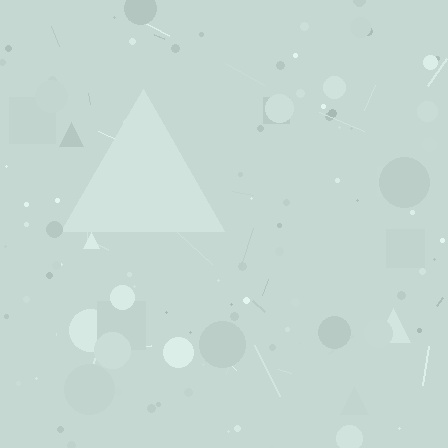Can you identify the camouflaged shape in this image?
The camouflaged shape is a triangle.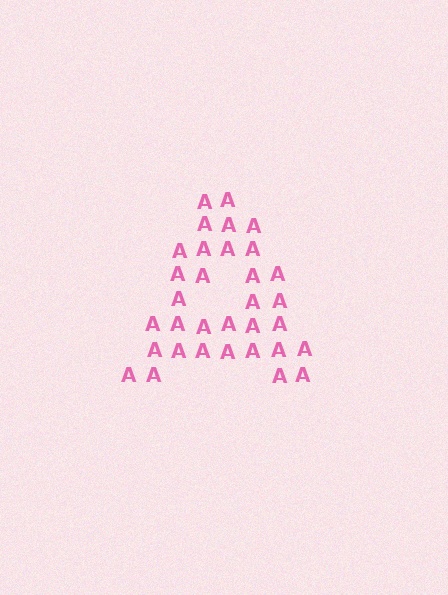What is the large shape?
The large shape is the letter A.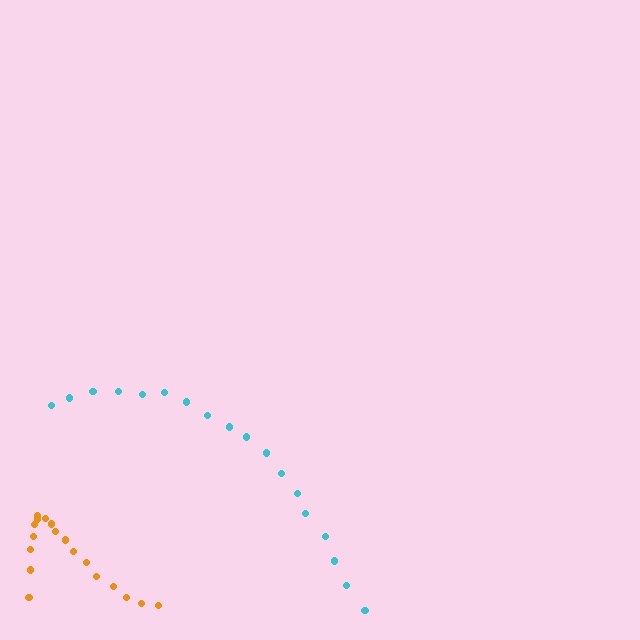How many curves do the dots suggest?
There are 2 distinct paths.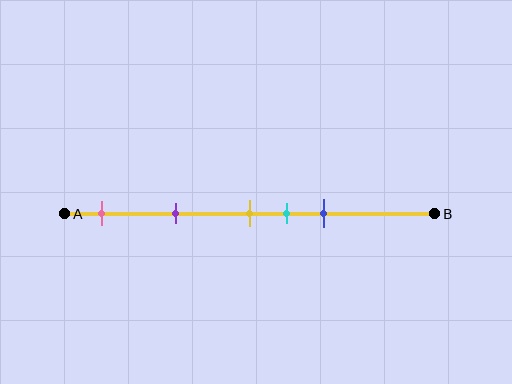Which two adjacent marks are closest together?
The yellow and cyan marks are the closest adjacent pair.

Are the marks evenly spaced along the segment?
No, the marks are not evenly spaced.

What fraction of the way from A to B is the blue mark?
The blue mark is approximately 70% (0.7) of the way from A to B.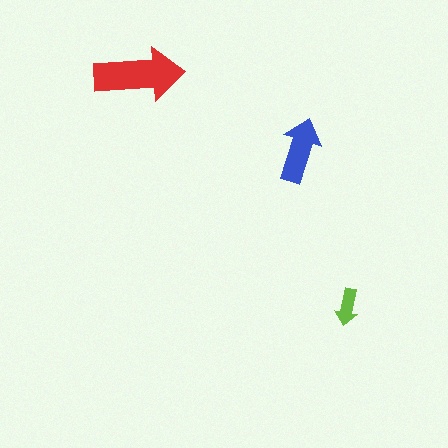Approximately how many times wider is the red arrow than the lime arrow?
About 2.5 times wider.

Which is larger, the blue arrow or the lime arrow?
The blue one.